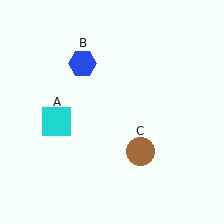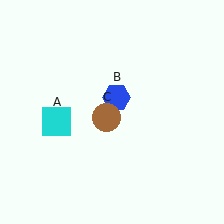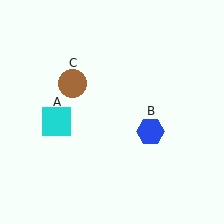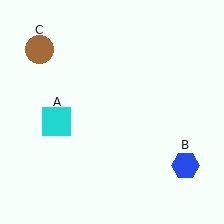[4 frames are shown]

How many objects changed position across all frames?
2 objects changed position: blue hexagon (object B), brown circle (object C).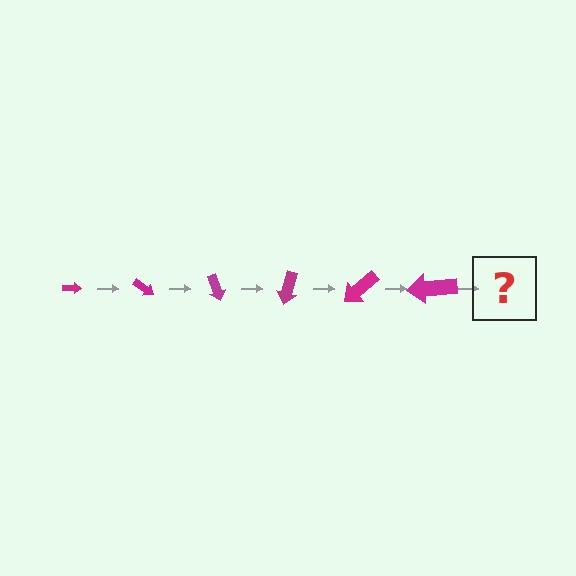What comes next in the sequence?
The next element should be an arrow, larger than the previous one and rotated 210 degrees from the start.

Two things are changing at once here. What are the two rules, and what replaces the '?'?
The two rules are that the arrow grows larger each step and it rotates 35 degrees each step. The '?' should be an arrow, larger than the previous one and rotated 210 degrees from the start.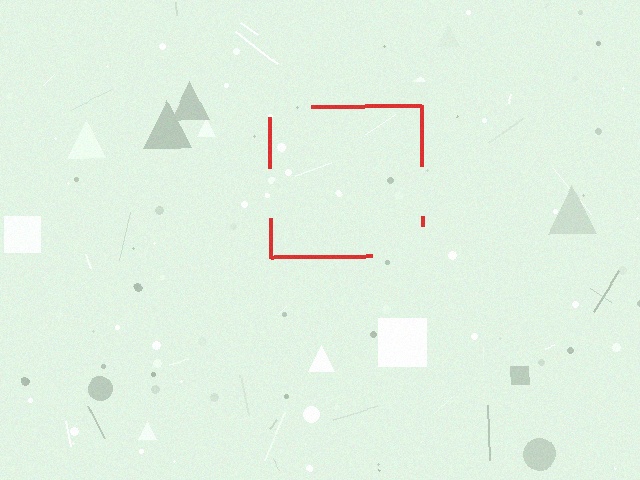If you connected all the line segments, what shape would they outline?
They would outline a square.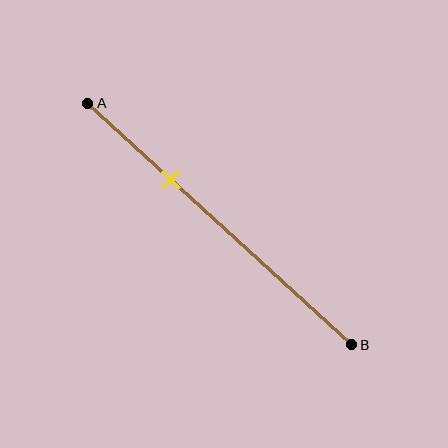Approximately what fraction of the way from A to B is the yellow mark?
The yellow mark is approximately 30% of the way from A to B.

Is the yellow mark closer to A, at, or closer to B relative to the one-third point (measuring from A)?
The yellow mark is approximately at the one-third point of segment AB.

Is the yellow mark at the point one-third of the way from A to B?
Yes, the mark is approximately at the one-third point.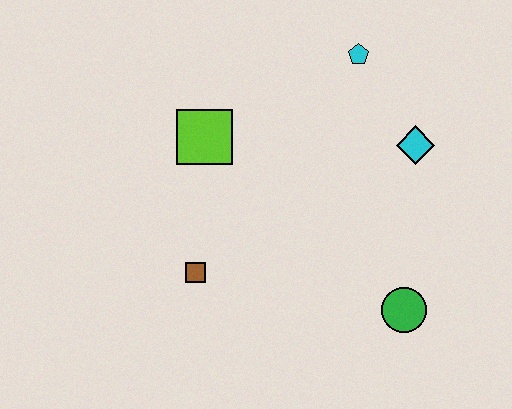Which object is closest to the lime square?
The brown square is closest to the lime square.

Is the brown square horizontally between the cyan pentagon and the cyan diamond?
No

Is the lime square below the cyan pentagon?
Yes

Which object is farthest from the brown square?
The cyan pentagon is farthest from the brown square.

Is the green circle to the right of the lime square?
Yes